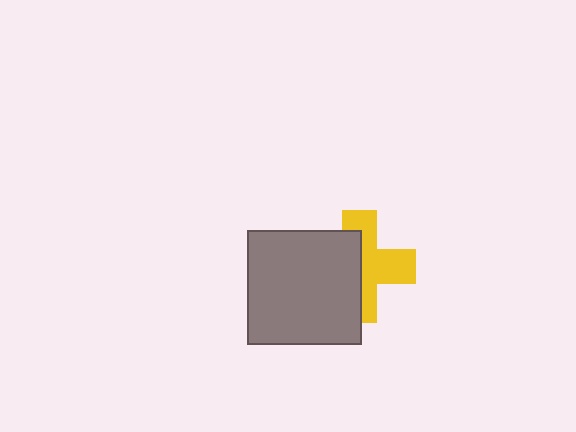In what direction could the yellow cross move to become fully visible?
The yellow cross could move right. That would shift it out from behind the gray square entirely.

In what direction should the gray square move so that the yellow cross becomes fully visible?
The gray square should move left. That is the shortest direction to clear the overlap and leave the yellow cross fully visible.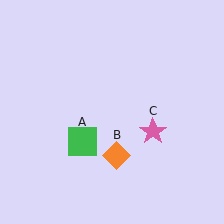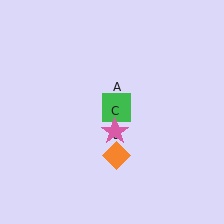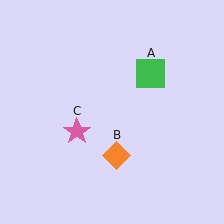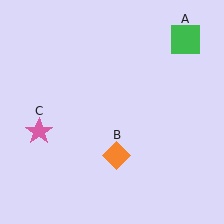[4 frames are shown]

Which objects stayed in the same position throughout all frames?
Orange diamond (object B) remained stationary.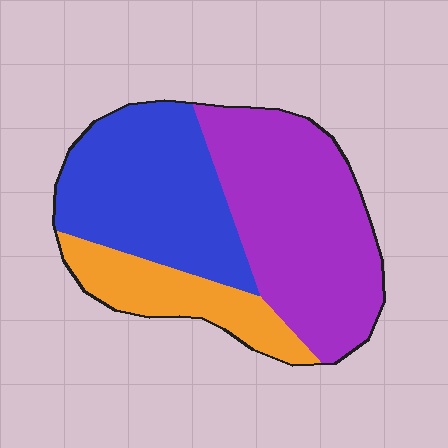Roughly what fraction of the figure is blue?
Blue covers roughly 35% of the figure.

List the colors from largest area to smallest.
From largest to smallest: purple, blue, orange.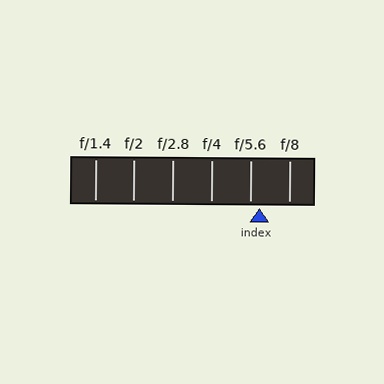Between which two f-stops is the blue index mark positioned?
The index mark is between f/5.6 and f/8.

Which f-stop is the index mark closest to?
The index mark is closest to f/5.6.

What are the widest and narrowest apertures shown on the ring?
The widest aperture shown is f/1.4 and the narrowest is f/8.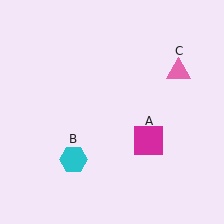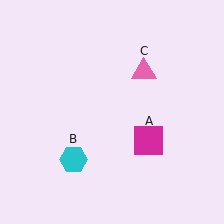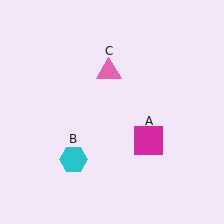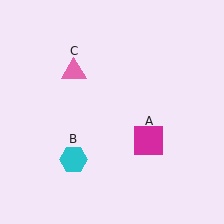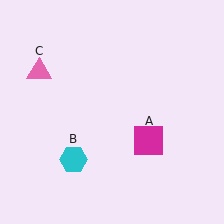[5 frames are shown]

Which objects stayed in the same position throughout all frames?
Magenta square (object A) and cyan hexagon (object B) remained stationary.